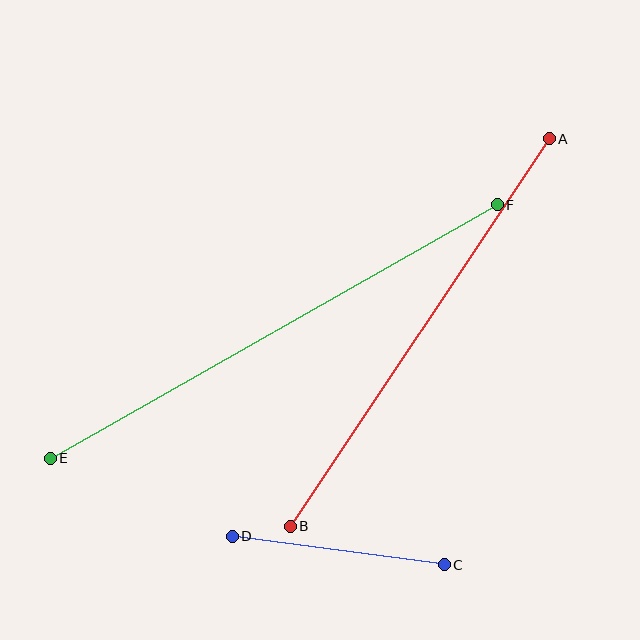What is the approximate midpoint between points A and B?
The midpoint is at approximately (420, 332) pixels.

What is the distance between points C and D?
The distance is approximately 214 pixels.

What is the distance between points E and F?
The distance is approximately 514 pixels.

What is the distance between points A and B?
The distance is approximately 466 pixels.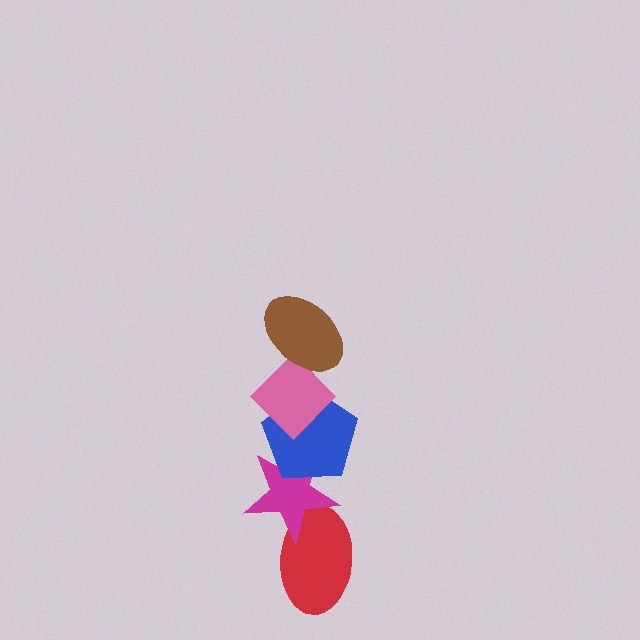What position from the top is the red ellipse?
The red ellipse is 5th from the top.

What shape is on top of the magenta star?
The blue pentagon is on top of the magenta star.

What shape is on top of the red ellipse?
The magenta star is on top of the red ellipse.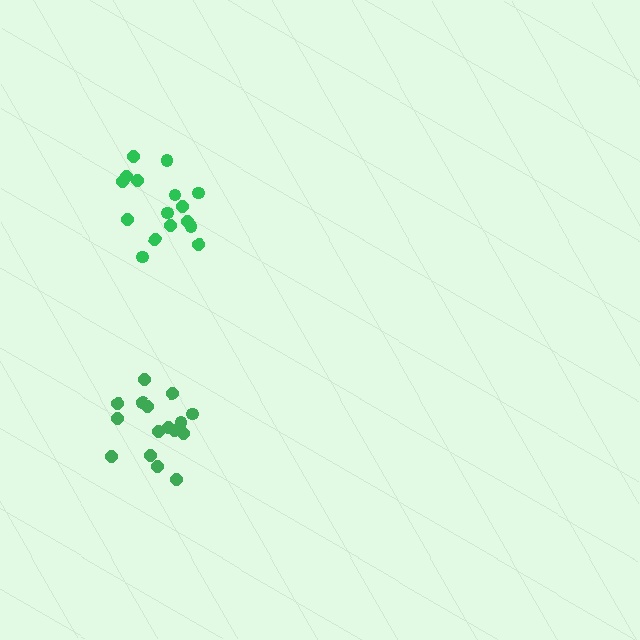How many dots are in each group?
Group 1: 16 dots, Group 2: 16 dots (32 total).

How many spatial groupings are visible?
There are 2 spatial groupings.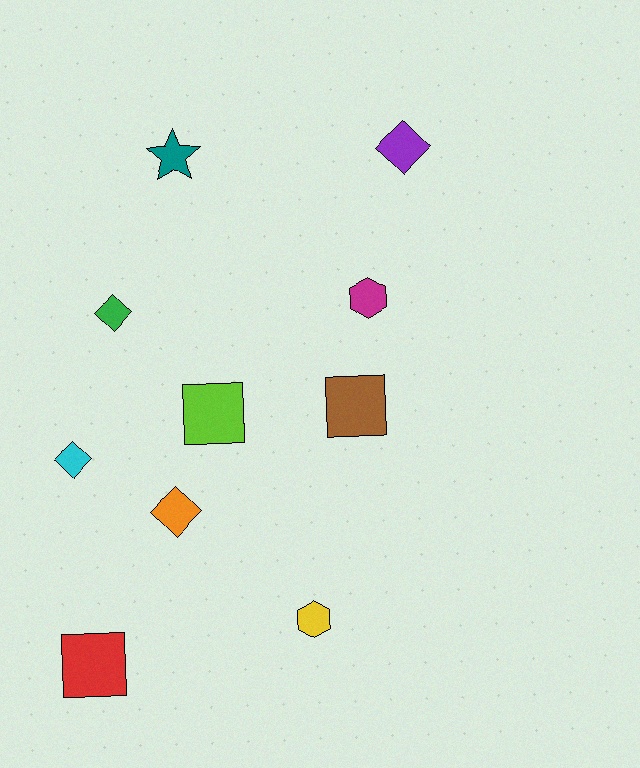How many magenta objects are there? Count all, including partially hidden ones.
There is 1 magenta object.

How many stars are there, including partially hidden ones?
There is 1 star.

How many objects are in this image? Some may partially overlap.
There are 10 objects.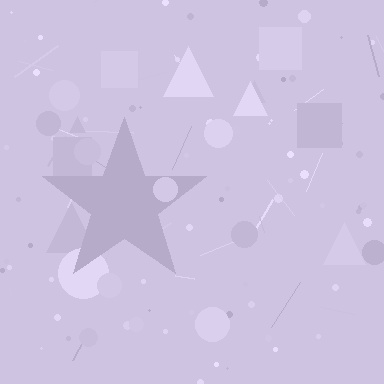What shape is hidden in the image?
A star is hidden in the image.